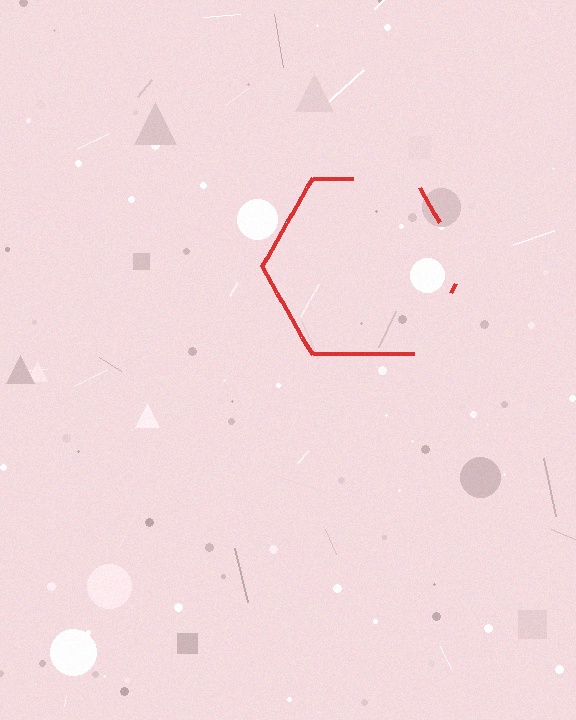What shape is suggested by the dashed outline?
The dashed outline suggests a hexagon.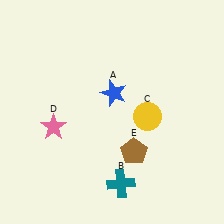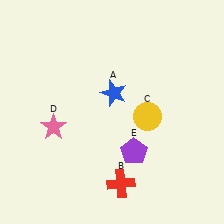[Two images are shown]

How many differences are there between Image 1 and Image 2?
There are 2 differences between the two images.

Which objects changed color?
B changed from teal to red. E changed from brown to purple.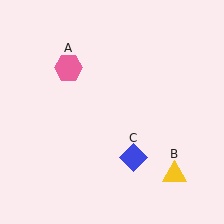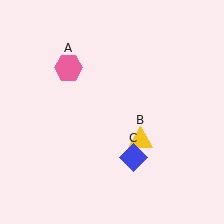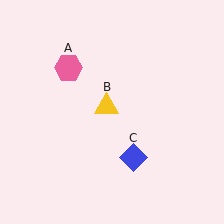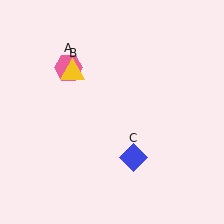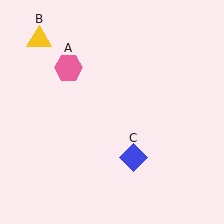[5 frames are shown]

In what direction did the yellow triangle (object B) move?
The yellow triangle (object B) moved up and to the left.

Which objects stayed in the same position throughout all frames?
Pink hexagon (object A) and blue diamond (object C) remained stationary.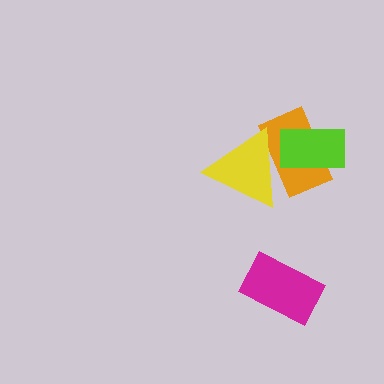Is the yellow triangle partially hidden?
Yes, it is partially covered by another shape.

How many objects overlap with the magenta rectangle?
0 objects overlap with the magenta rectangle.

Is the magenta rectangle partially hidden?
No, no other shape covers it.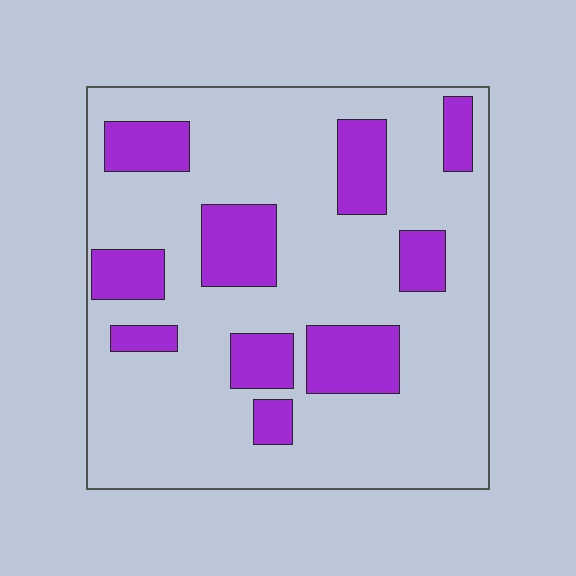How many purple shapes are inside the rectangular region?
10.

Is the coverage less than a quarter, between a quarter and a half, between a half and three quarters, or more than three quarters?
Less than a quarter.